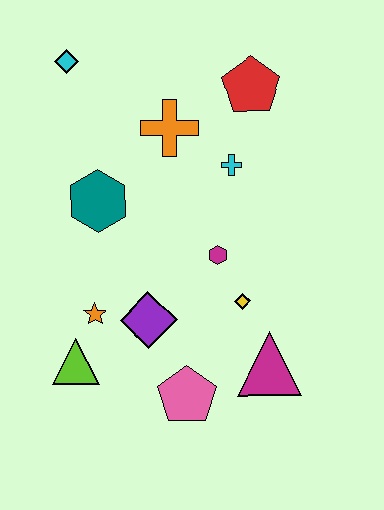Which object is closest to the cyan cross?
The orange cross is closest to the cyan cross.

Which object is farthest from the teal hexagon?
The magenta triangle is farthest from the teal hexagon.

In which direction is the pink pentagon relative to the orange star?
The pink pentagon is to the right of the orange star.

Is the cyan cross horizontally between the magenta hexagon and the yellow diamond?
Yes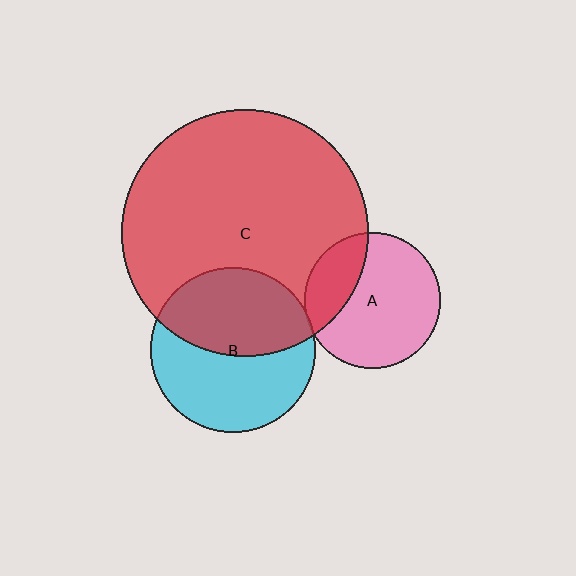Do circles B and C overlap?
Yes.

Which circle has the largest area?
Circle C (red).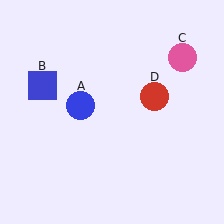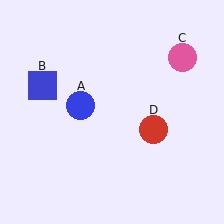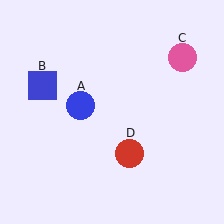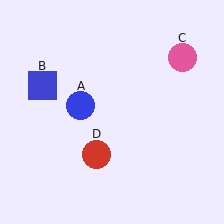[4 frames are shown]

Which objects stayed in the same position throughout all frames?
Blue circle (object A) and blue square (object B) and pink circle (object C) remained stationary.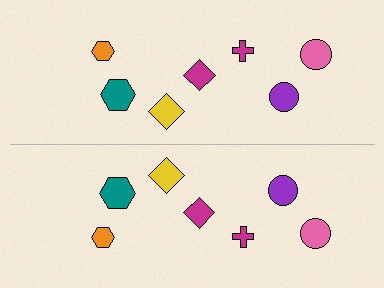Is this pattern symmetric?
Yes, this pattern has bilateral (reflection) symmetry.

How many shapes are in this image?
There are 14 shapes in this image.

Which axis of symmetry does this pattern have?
The pattern has a horizontal axis of symmetry running through the center of the image.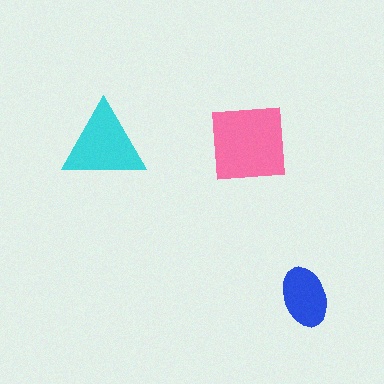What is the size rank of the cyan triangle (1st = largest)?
2nd.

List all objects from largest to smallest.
The pink square, the cyan triangle, the blue ellipse.